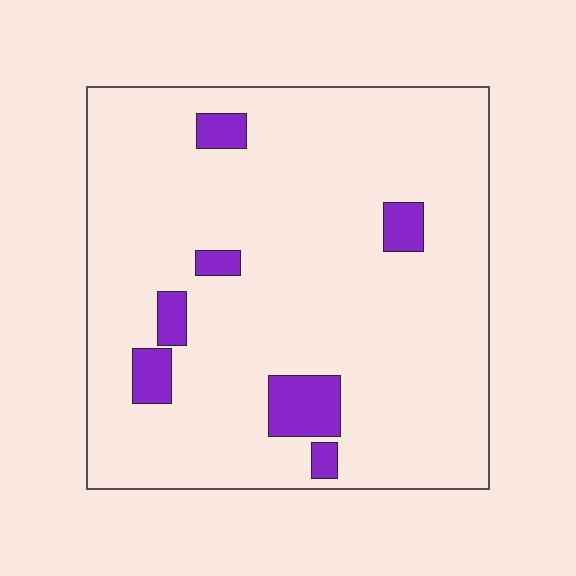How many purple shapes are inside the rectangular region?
7.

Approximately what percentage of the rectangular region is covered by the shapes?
Approximately 10%.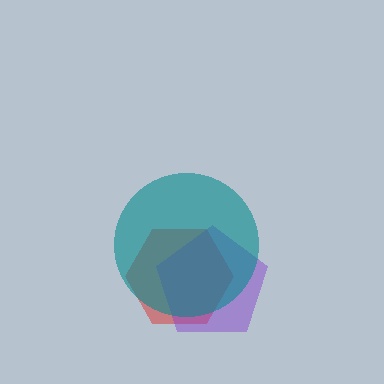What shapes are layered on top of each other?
The layered shapes are: a red hexagon, a purple pentagon, a teal circle.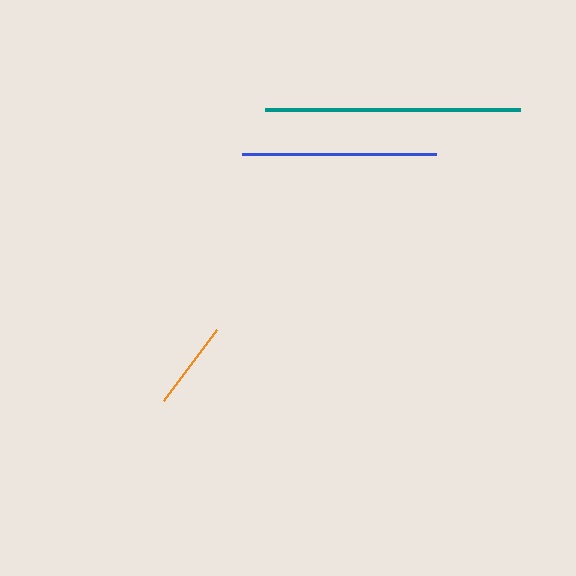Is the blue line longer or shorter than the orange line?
The blue line is longer than the orange line.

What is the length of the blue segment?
The blue segment is approximately 193 pixels long.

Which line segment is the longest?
The teal line is the longest at approximately 255 pixels.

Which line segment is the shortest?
The orange line is the shortest at approximately 89 pixels.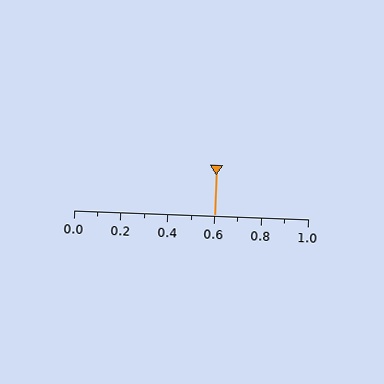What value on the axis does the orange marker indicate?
The marker indicates approximately 0.6.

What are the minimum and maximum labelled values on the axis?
The axis runs from 0.0 to 1.0.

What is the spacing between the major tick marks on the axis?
The major ticks are spaced 0.2 apart.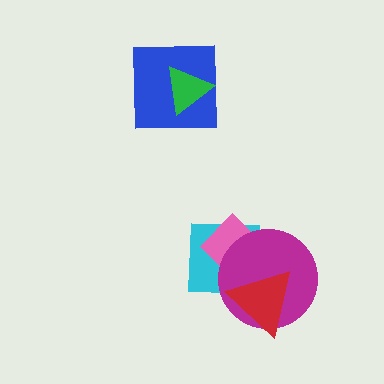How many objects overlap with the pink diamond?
3 objects overlap with the pink diamond.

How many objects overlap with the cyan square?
3 objects overlap with the cyan square.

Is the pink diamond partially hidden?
Yes, it is partially covered by another shape.